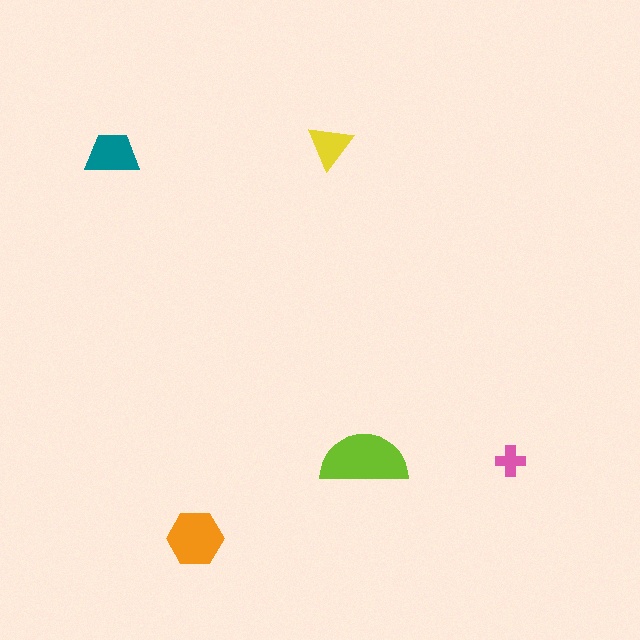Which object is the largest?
The lime semicircle.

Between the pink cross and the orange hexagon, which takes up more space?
The orange hexagon.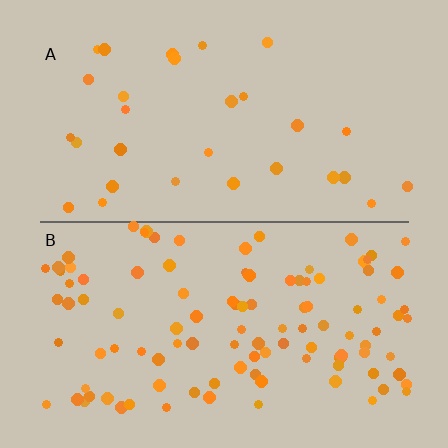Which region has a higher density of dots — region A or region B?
B (the bottom).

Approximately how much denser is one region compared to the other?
Approximately 3.5× — region B over region A.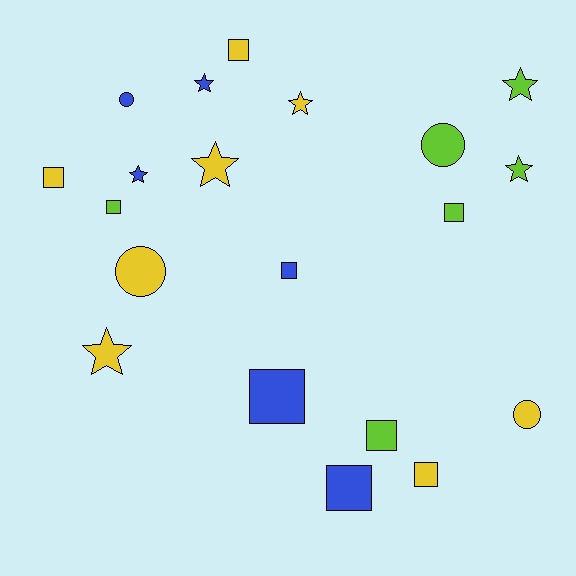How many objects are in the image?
There are 20 objects.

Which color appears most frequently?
Yellow, with 8 objects.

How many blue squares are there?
There are 3 blue squares.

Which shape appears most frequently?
Square, with 9 objects.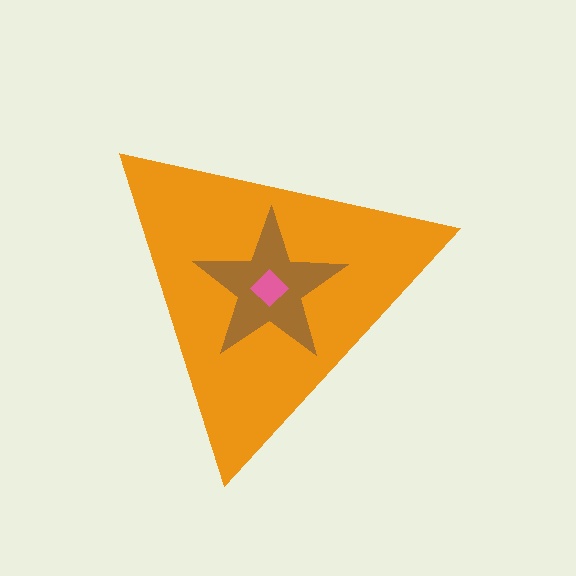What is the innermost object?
The pink diamond.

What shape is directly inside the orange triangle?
The brown star.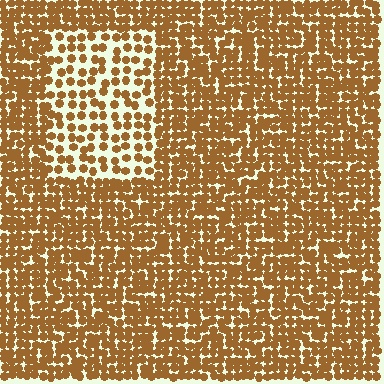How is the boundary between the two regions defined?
The boundary is defined by a change in element density (approximately 2.0x ratio). All elements are the same color, size, and shape.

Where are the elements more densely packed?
The elements are more densely packed outside the rectangle boundary.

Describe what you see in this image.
The image contains small brown elements arranged at two different densities. A rectangle-shaped region is visible where the elements are less densely packed than the surrounding area.